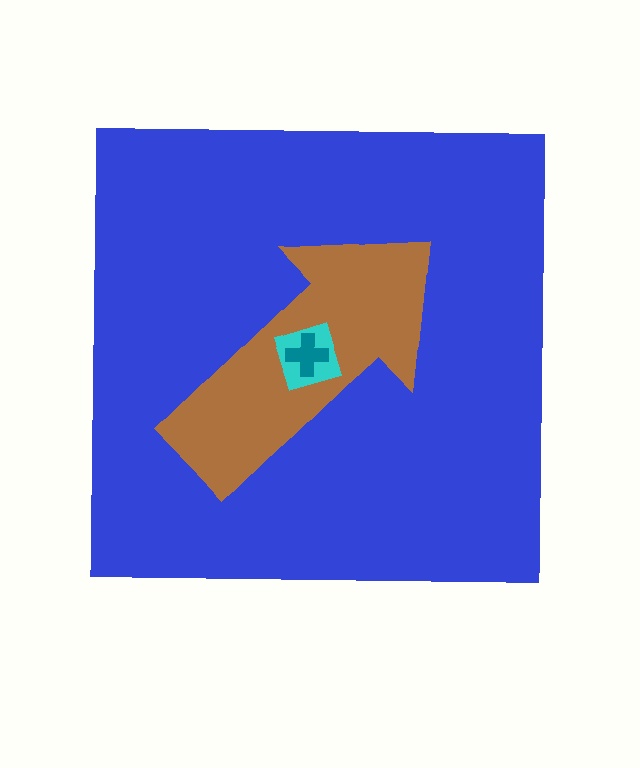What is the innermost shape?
The teal cross.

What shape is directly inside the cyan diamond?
The teal cross.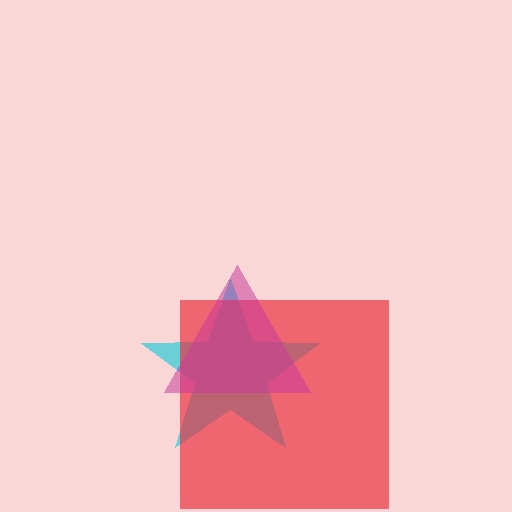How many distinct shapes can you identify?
There are 3 distinct shapes: a cyan star, a red square, a magenta triangle.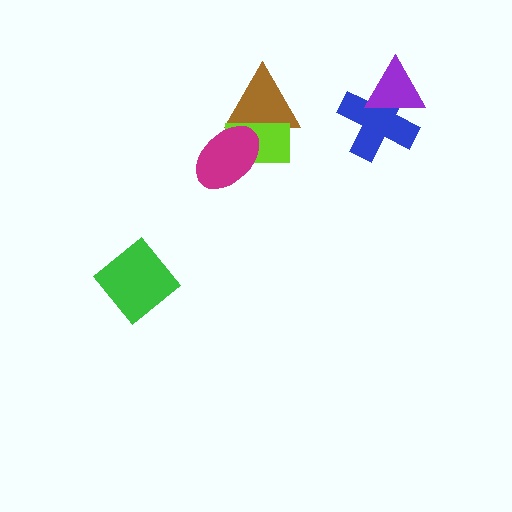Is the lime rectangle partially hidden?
Yes, it is partially covered by another shape.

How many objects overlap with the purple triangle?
1 object overlaps with the purple triangle.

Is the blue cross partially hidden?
Yes, it is partially covered by another shape.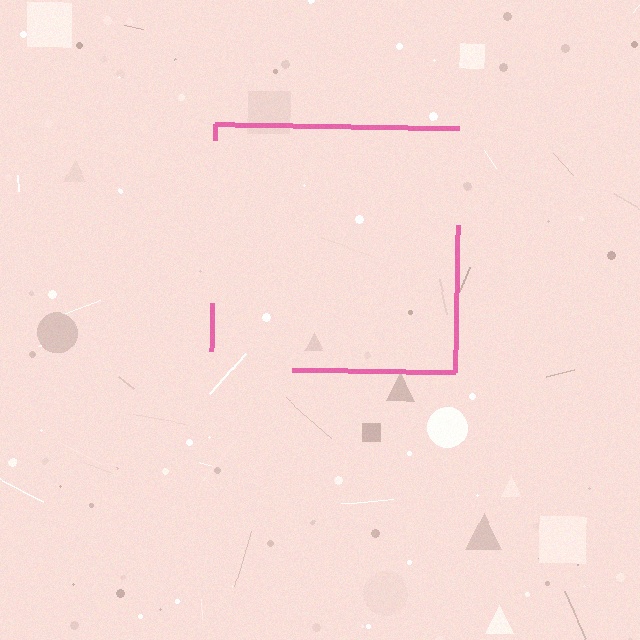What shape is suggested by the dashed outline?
The dashed outline suggests a square.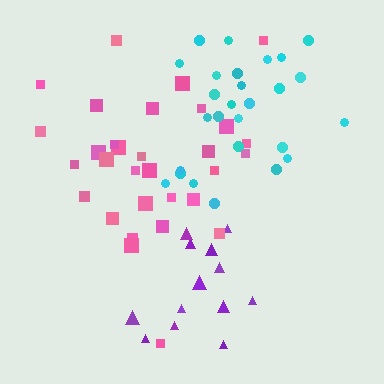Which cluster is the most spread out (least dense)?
Purple.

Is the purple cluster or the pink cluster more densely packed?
Pink.